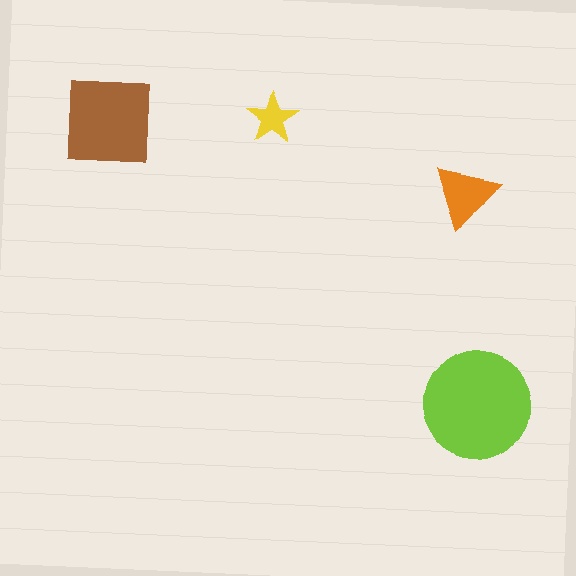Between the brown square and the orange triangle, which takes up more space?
The brown square.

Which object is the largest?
The lime circle.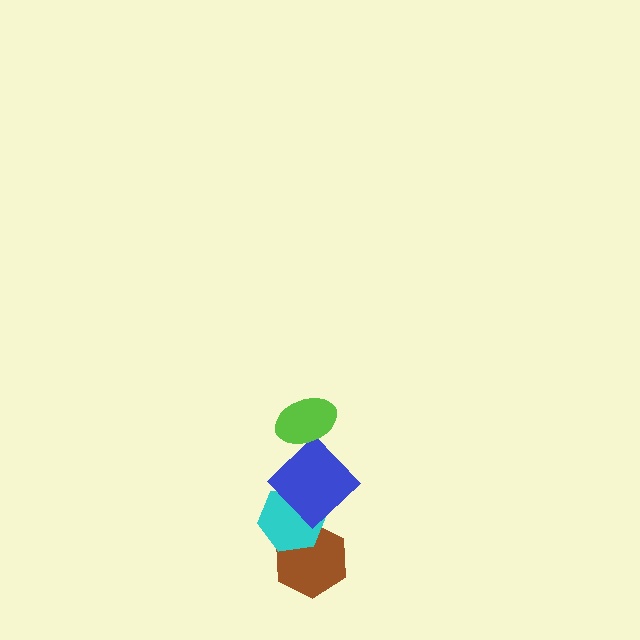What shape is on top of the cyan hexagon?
The blue diamond is on top of the cyan hexagon.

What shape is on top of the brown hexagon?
The cyan hexagon is on top of the brown hexagon.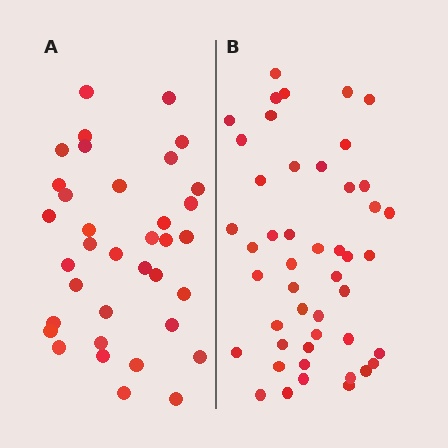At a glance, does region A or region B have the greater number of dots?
Region B (the right region) has more dots.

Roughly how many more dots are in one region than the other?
Region B has roughly 12 or so more dots than region A.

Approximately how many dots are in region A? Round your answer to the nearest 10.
About 40 dots. (The exact count is 36, which rounds to 40.)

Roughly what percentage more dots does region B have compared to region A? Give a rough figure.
About 30% more.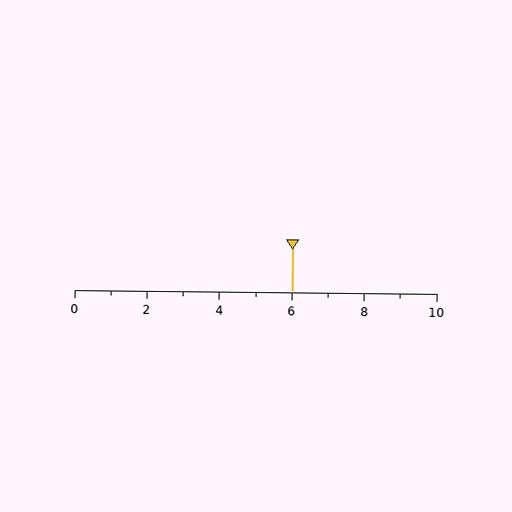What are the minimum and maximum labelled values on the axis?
The axis runs from 0 to 10.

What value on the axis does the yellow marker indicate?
The marker indicates approximately 6.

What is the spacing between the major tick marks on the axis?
The major ticks are spaced 2 apart.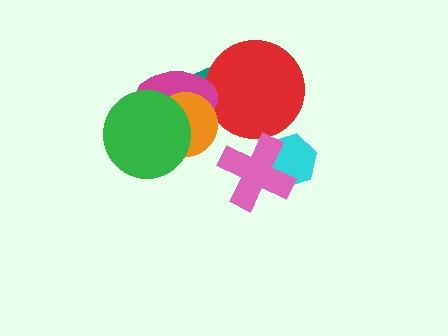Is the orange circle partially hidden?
Yes, it is partially covered by another shape.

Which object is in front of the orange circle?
The green circle is in front of the orange circle.